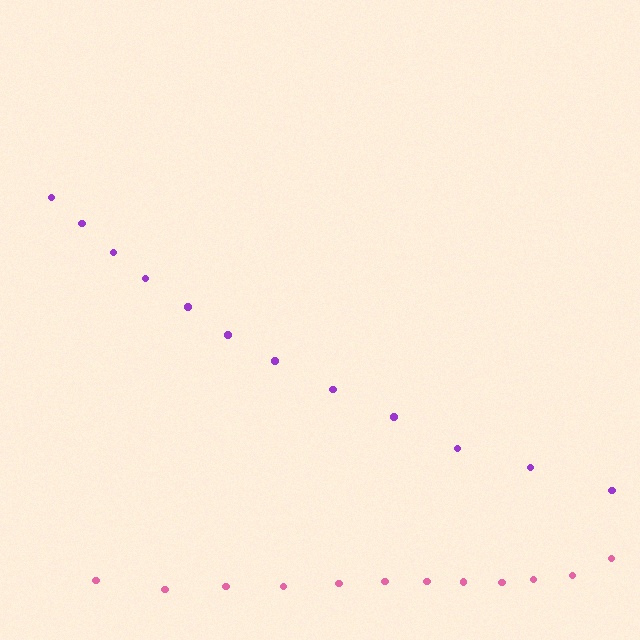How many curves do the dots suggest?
There are 2 distinct paths.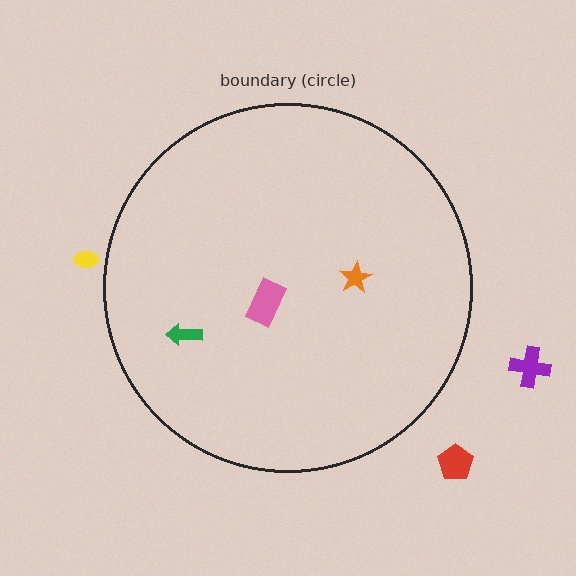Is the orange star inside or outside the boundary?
Inside.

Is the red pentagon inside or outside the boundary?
Outside.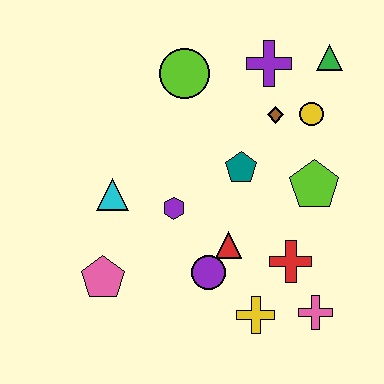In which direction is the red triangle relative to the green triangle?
The red triangle is below the green triangle.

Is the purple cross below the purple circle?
No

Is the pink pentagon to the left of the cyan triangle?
Yes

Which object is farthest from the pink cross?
The lime circle is farthest from the pink cross.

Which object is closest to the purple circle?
The red triangle is closest to the purple circle.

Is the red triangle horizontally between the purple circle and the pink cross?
Yes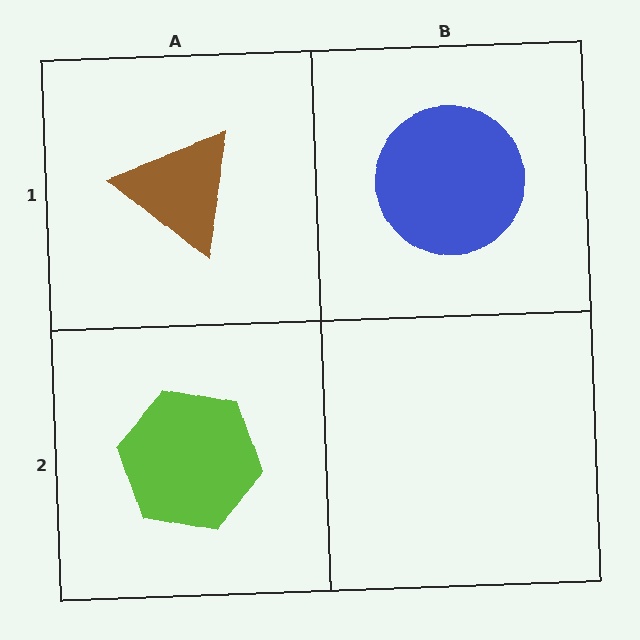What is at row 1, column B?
A blue circle.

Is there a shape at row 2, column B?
No, that cell is empty.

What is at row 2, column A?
A lime hexagon.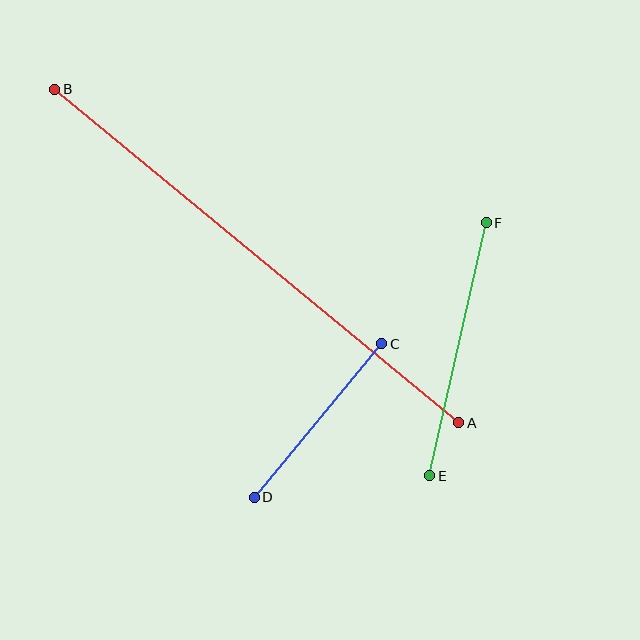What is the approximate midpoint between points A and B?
The midpoint is at approximately (257, 256) pixels.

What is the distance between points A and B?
The distance is approximately 524 pixels.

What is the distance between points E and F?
The distance is approximately 260 pixels.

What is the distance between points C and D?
The distance is approximately 199 pixels.